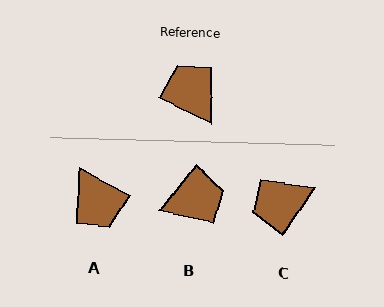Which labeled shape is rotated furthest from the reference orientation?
A, about 177 degrees away.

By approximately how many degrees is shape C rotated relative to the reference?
Approximately 82 degrees counter-clockwise.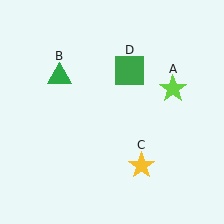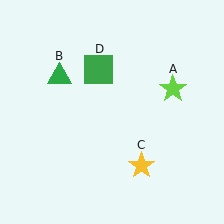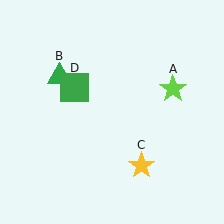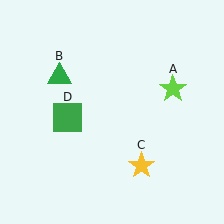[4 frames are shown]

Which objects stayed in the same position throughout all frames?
Lime star (object A) and green triangle (object B) and yellow star (object C) remained stationary.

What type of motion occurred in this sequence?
The green square (object D) rotated counterclockwise around the center of the scene.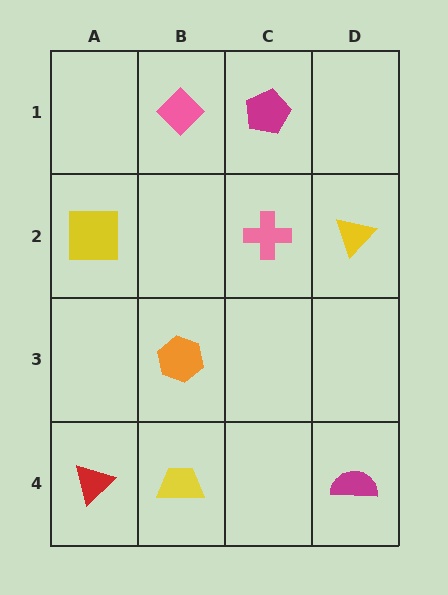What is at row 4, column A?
A red triangle.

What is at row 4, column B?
A yellow trapezoid.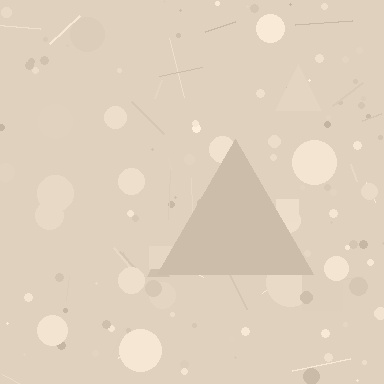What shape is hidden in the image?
A triangle is hidden in the image.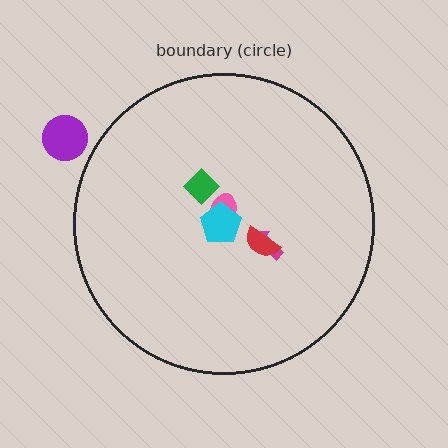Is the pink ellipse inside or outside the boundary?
Inside.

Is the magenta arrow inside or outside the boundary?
Inside.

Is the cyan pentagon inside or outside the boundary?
Inside.